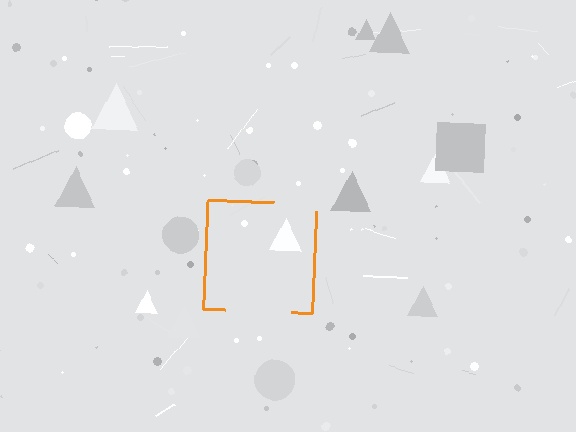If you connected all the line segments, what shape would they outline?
They would outline a square.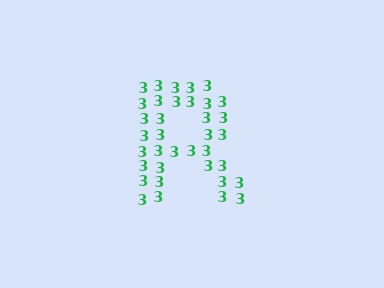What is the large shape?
The large shape is the letter R.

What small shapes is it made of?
It is made of small digit 3's.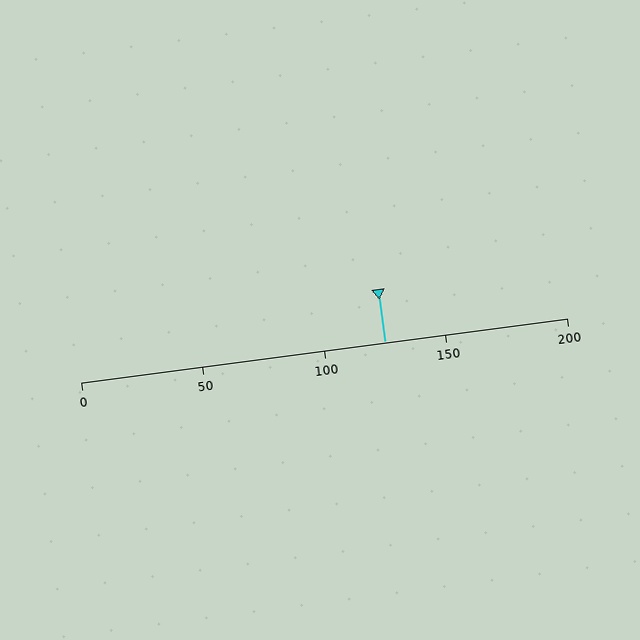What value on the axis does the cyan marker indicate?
The marker indicates approximately 125.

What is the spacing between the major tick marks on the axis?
The major ticks are spaced 50 apart.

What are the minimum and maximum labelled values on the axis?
The axis runs from 0 to 200.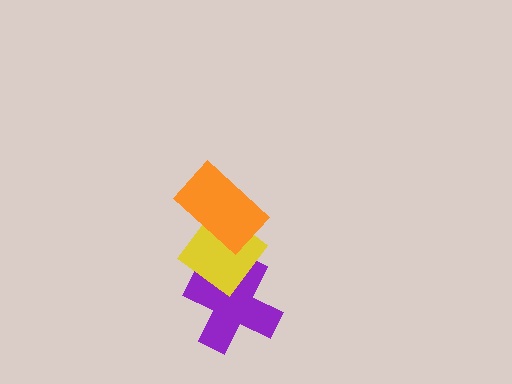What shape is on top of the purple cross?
The yellow diamond is on top of the purple cross.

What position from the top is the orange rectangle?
The orange rectangle is 1st from the top.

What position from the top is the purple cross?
The purple cross is 3rd from the top.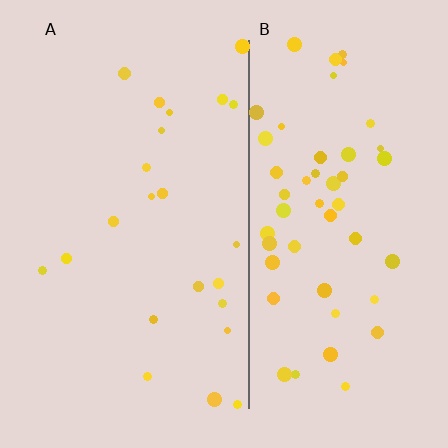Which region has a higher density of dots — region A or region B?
B (the right).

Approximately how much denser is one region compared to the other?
Approximately 2.3× — region B over region A.